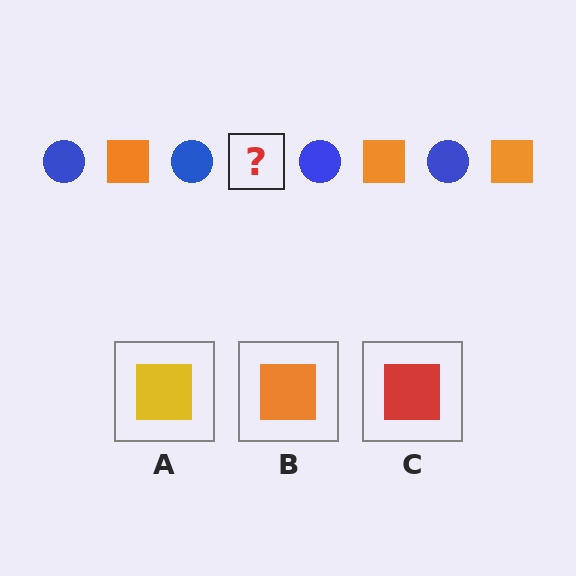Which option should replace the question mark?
Option B.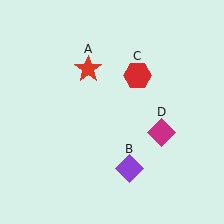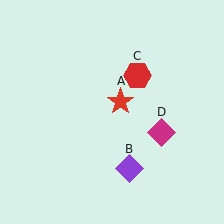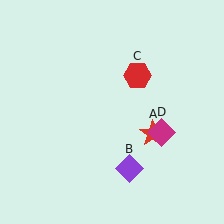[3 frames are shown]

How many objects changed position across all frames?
1 object changed position: red star (object A).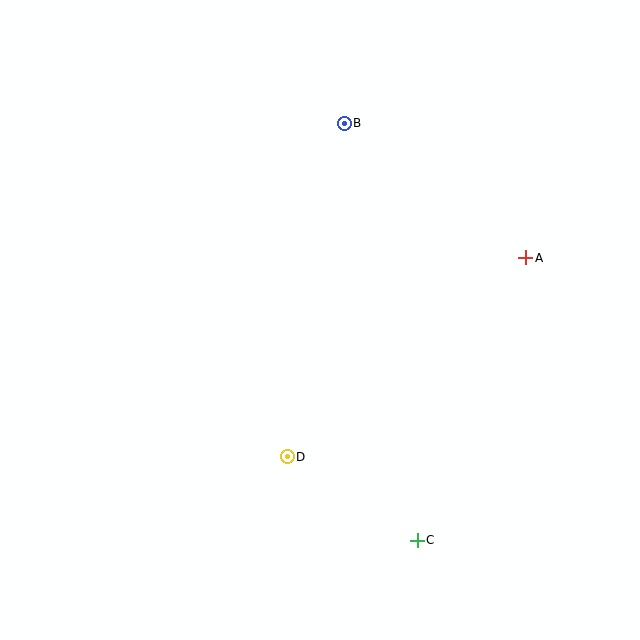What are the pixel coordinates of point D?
Point D is at (287, 457).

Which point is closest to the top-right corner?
Point A is closest to the top-right corner.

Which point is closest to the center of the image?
Point D at (287, 457) is closest to the center.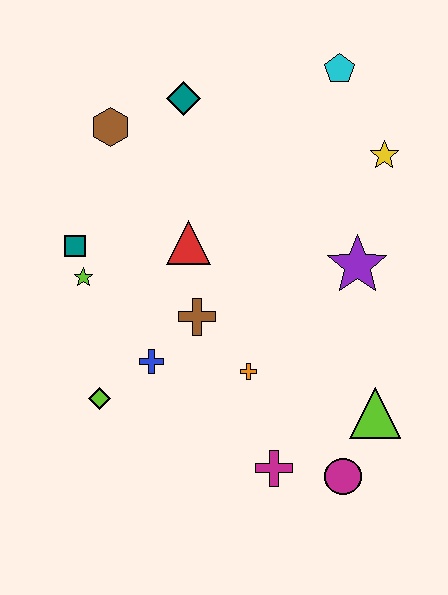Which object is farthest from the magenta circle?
The brown hexagon is farthest from the magenta circle.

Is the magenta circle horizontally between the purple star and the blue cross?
Yes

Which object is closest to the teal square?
The lime star is closest to the teal square.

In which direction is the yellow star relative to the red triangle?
The yellow star is to the right of the red triangle.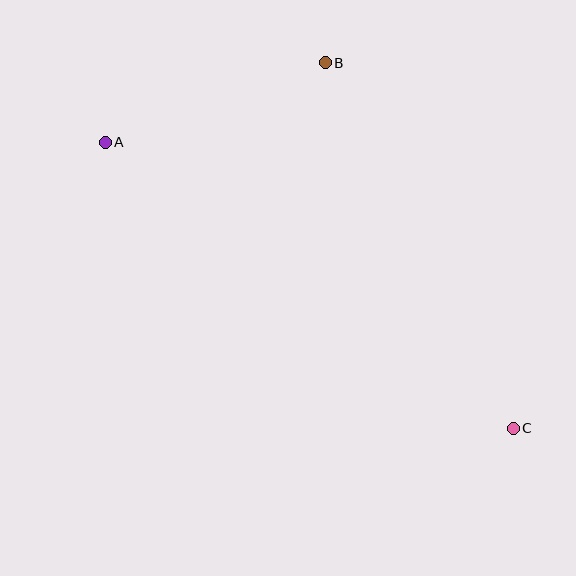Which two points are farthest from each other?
Points A and C are farthest from each other.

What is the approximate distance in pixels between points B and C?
The distance between B and C is approximately 411 pixels.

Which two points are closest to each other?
Points A and B are closest to each other.